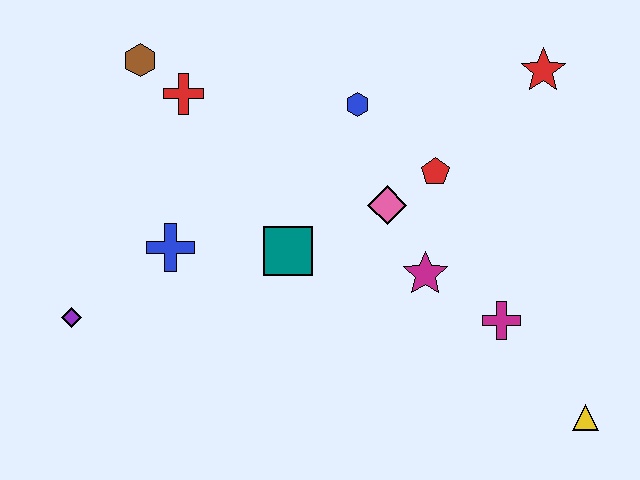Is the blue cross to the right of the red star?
No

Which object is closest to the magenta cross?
The magenta star is closest to the magenta cross.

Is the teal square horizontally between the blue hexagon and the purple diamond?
Yes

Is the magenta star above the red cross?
No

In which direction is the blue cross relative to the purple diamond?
The blue cross is to the right of the purple diamond.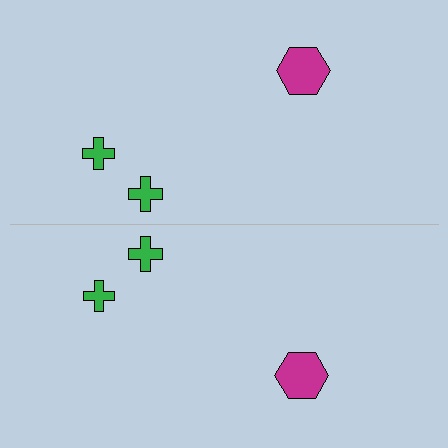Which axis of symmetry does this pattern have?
The pattern has a horizontal axis of symmetry running through the center of the image.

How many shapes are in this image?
There are 6 shapes in this image.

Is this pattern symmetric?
Yes, this pattern has bilateral (reflection) symmetry.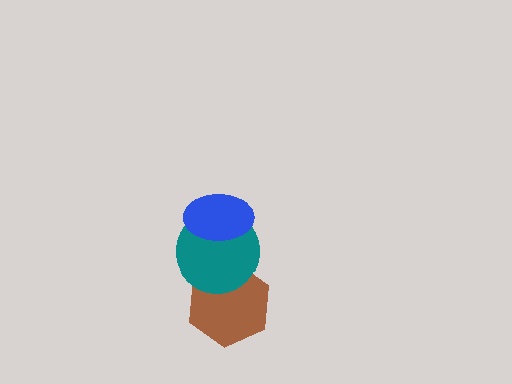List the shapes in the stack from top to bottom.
From top to bottom: the blue ellipse, the teal circle, the brown hexagon.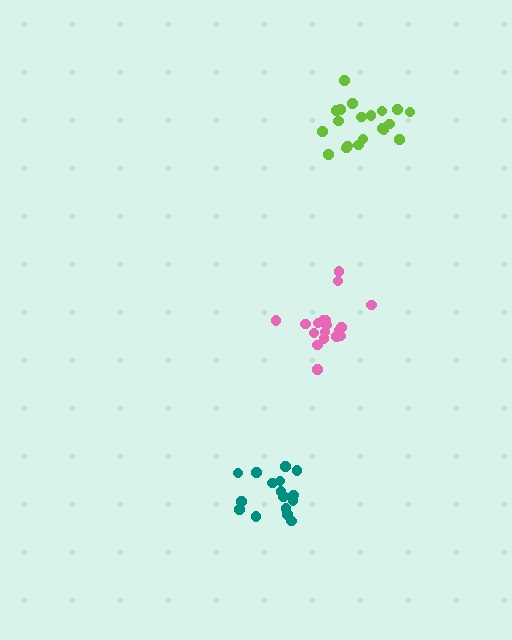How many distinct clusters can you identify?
There are 3 distinct clusters.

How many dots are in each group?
Group 1: 18 dots, Group 2: 20 dots, Group 3: 16 dots (54 total).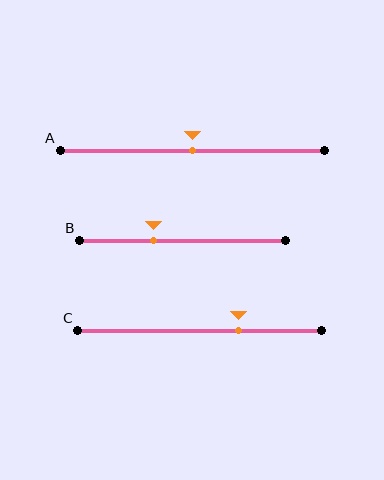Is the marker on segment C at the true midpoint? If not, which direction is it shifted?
No, the marker on segment C is shifted to the right by about 16% of the segment length.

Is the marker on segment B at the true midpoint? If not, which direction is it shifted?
No, the marker on segment B is shifted to the left by about 14% of the segment length.